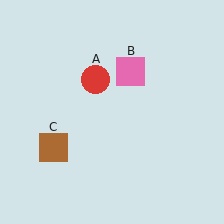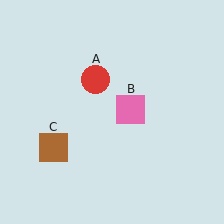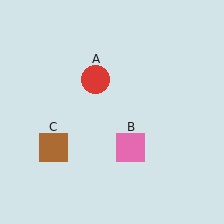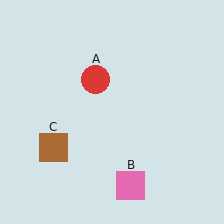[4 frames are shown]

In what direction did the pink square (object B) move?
The pink square (object B) moved down.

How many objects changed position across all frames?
1 object changed position: pink square (object B).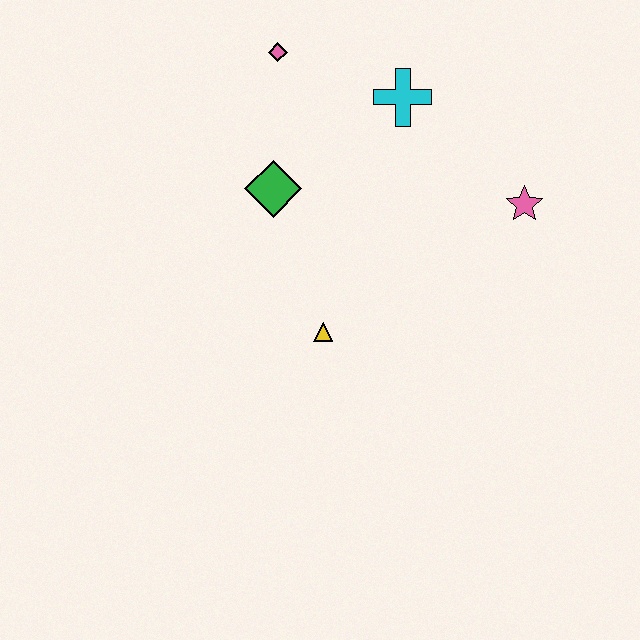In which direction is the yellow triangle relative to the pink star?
The yellow triangle is to the left of the pink star.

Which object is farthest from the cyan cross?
The yellow triangle is farthest from the cyan cross.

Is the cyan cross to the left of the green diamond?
No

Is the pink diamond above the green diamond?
Yes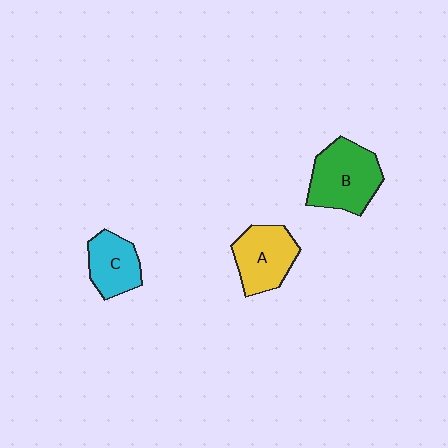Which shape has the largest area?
Shape B (green).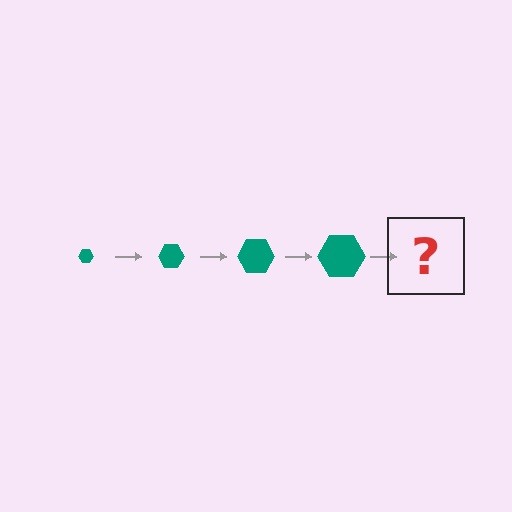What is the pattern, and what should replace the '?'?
The pattern is that the hexagon gets progressively larger each step. The '?' should be a teal hexagon, larger than the previous one.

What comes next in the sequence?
The next element should be a teal hexagon, larger than the previous one.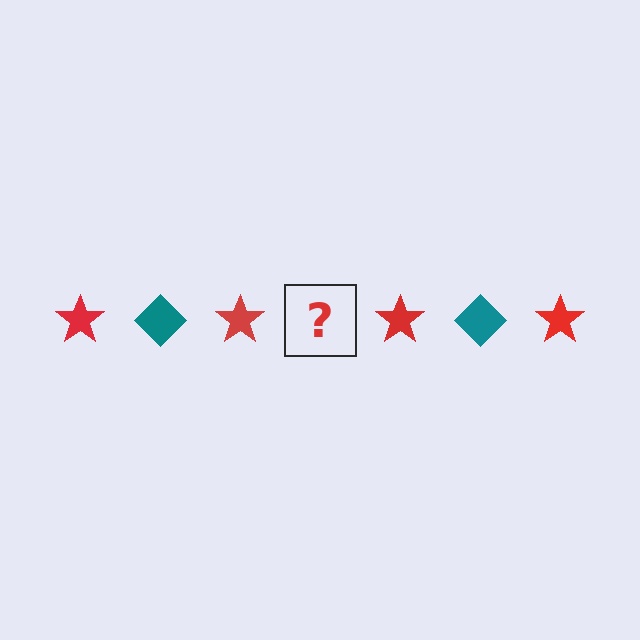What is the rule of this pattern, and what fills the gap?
The rule is that the pattern alternates between red star and teal diamond. The gap should be filled with a teal diamond.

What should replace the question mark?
The question mark should be replaced with a teal diamond.